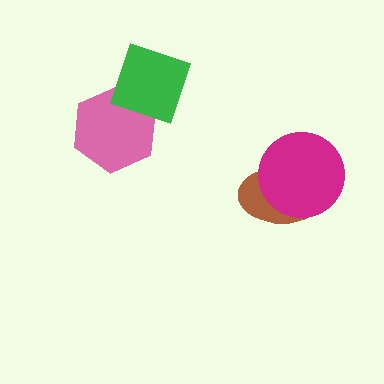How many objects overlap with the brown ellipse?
1 object overlaps with the brown ellipse.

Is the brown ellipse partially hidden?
Yes, it is partially covered by another shape.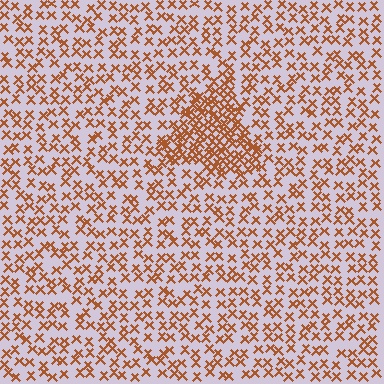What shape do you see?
I see a triangle.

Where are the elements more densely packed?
The elements are more densely packed inside the triangle boundary.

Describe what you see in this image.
The image contains small brown elements arranged at two different densities. A triangle-shaped region is visible where the elements are more densely packed than the surrounding area.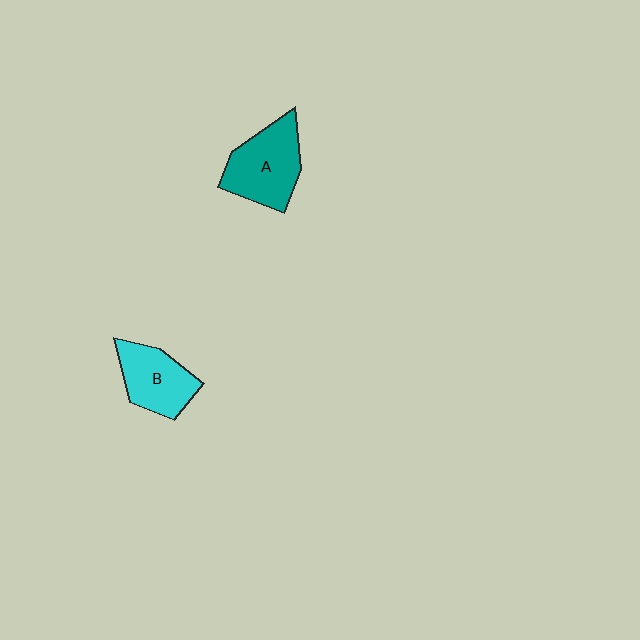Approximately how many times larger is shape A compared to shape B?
Approximately 1.2 times.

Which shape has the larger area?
Shape A (teal).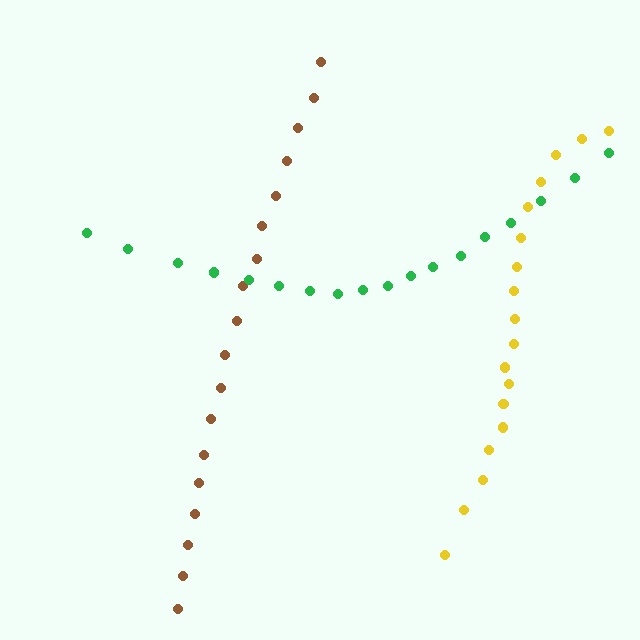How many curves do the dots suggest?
There are 3 distinct paths.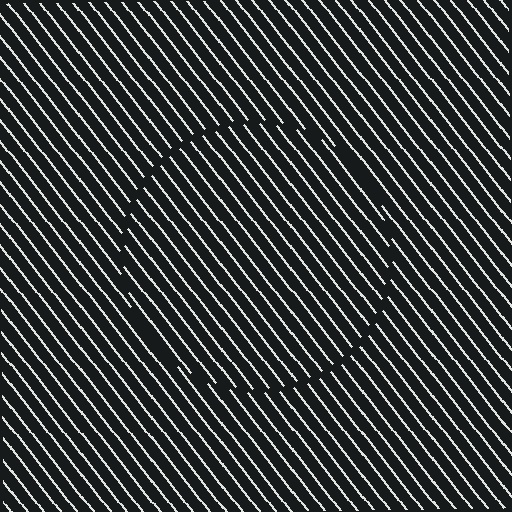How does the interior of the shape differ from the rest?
The interior of the shape contains the same grating, shifted by half a period — the contour is defined by the phase discontinuity where line-ends from the inner and outer gratings abut.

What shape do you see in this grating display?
An illusory circle. The interior of the shape contains the same grating, shifted by half a period — the contour is defined by the phase discontinuity where line-ends from the inner and outer gratings abut.